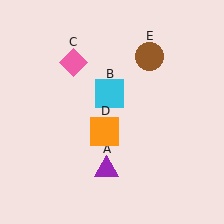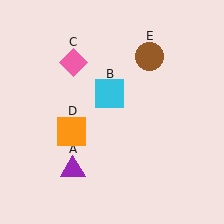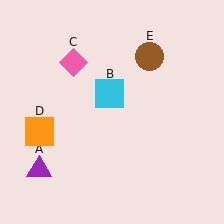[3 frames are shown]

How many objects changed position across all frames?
2 objects changed position: purple triangle (object A), orange square (object D).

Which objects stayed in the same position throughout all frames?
Cyan square (object B) and pink diamond (object C) and brown circle (object E) remained stationary.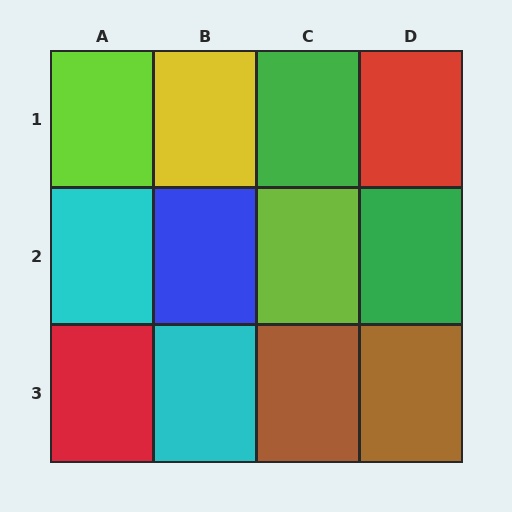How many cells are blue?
1 cell is blue.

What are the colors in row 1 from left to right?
Lime, yellow, green, red.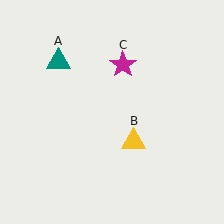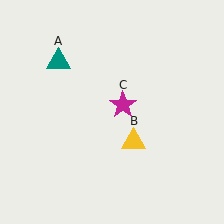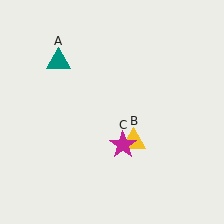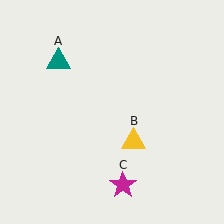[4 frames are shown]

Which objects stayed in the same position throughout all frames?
Teal triangle (object A) and yellow triangle (object B) remained stationary.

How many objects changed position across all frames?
1 object changed position: magenta star (object C).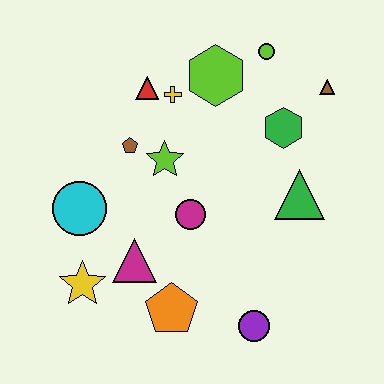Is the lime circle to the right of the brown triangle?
No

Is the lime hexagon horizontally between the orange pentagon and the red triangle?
No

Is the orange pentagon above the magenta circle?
No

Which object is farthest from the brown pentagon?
The purple circle is farthest from the brown pentagon.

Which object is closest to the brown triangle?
The green hexagon is closest to the brown triangle.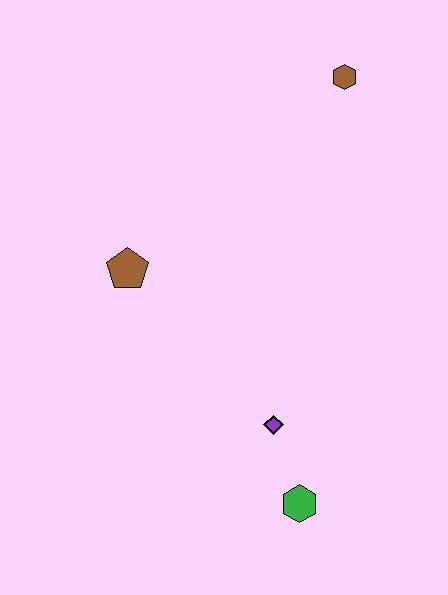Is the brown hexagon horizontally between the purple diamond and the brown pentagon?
No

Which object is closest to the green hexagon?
The purple diamond is closest to the green hexagon.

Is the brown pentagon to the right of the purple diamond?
No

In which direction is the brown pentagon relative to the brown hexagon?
The brown pentagon is to the left of the brown hexagon.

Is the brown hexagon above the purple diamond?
Yes